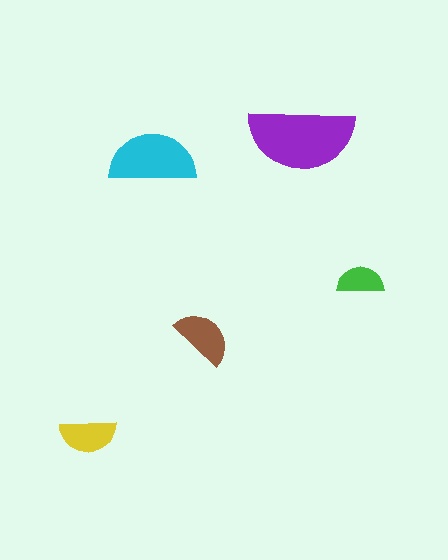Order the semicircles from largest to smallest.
the purple one, the cyan one, the brown one, the yellow one, the green one.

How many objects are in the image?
There are 5 objects in the image.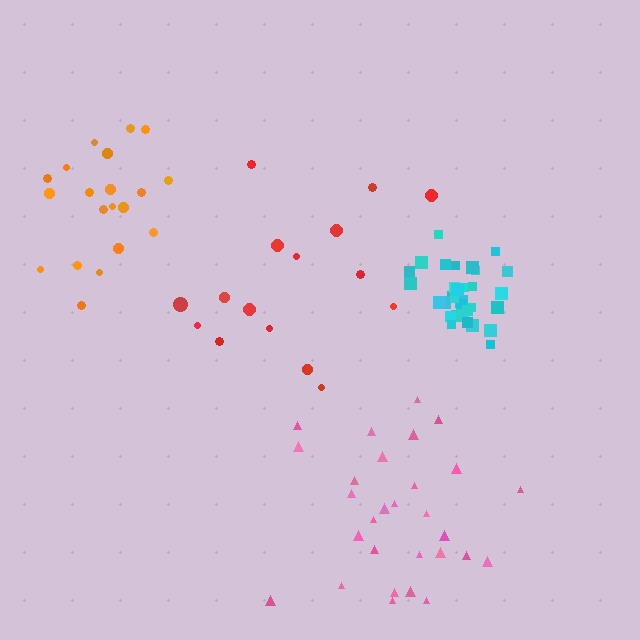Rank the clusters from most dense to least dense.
cyan, orange, pink, red.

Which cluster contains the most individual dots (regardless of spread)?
Cyan (32).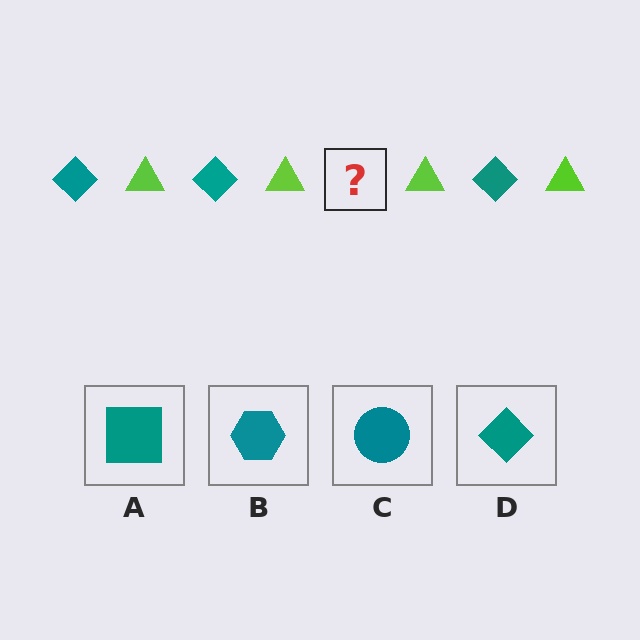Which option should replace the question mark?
Option D.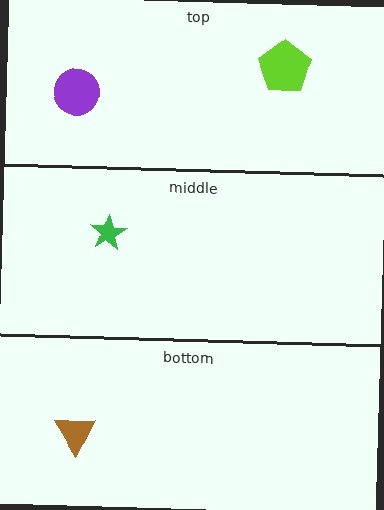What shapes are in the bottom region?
The brown triangle.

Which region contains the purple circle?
The top region.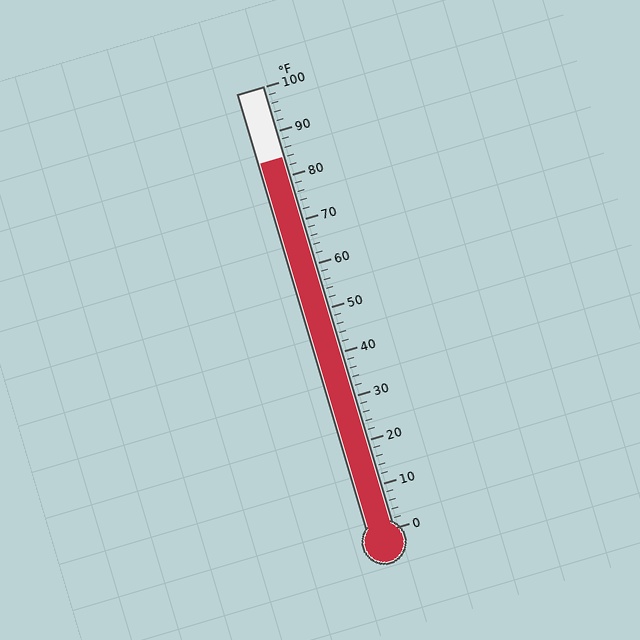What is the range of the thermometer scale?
The thermometer scale ranges from 0°F to 100°F.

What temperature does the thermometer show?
The thermometer shows approximately 84°F.